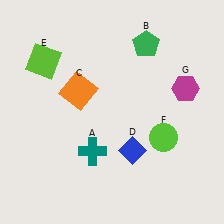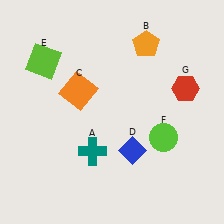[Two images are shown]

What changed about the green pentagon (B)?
In Image 1, B is green. In Image 2, it changed to orange.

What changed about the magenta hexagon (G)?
In Image 1, G is magenta. In Image 2, it changed to red.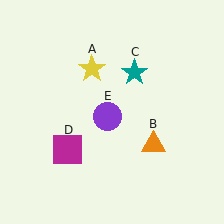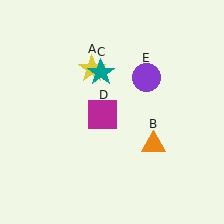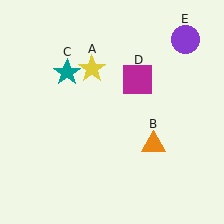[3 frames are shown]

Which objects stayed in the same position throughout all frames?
Yellow star (object A) and orange triangle (object B) remained stationary.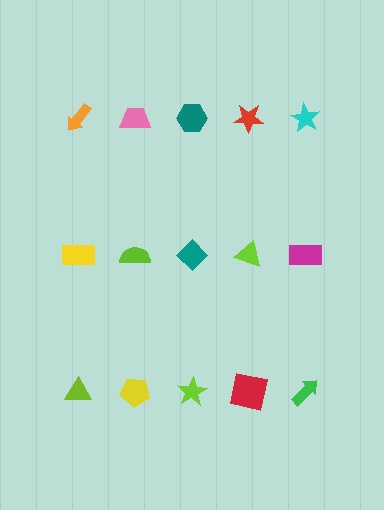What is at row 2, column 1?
A yellow rectangle.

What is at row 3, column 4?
A red square.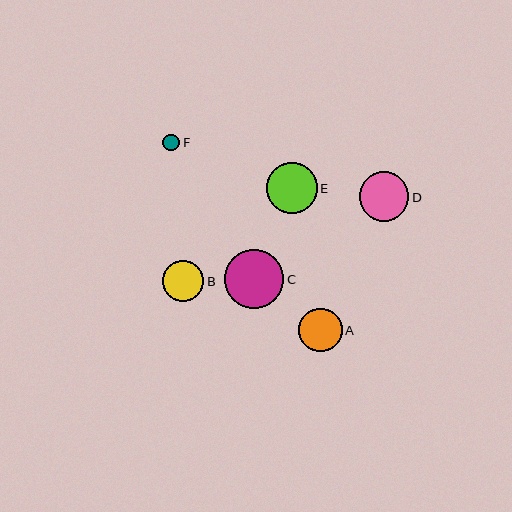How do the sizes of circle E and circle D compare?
Circle E and circle D are approximately the same size.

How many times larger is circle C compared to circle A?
Circle C is approximately 1.4 times the size of circle A.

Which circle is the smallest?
Circle F is the smallest with a size of approximately 17 pixels.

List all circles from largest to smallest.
From largest to smallest: C, E, D, A, B, F.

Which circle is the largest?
Circle C is the largest with a size of approximately 59 pixels.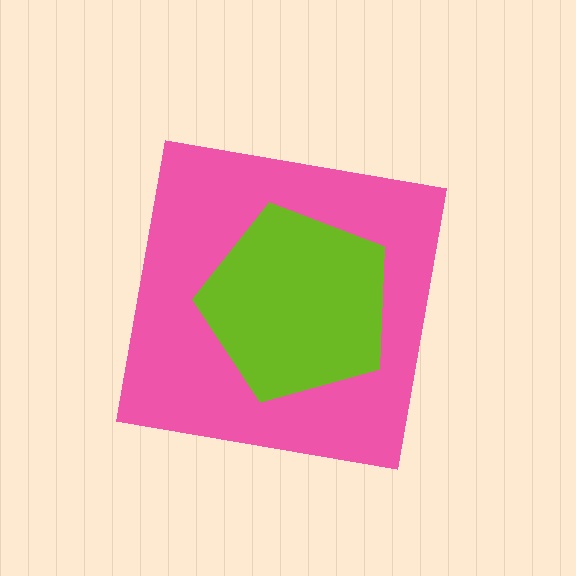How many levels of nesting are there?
2.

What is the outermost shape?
The pink square.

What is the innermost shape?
The lime pentagon.